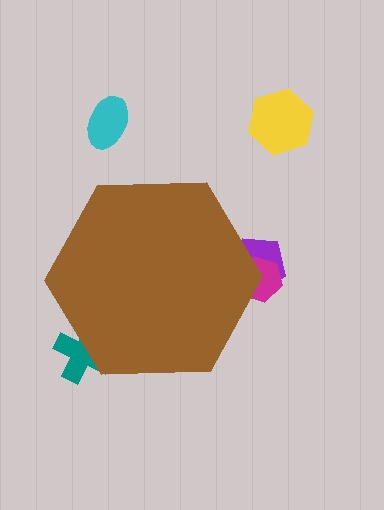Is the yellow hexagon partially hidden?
No, the yellow hexagon is fully visible.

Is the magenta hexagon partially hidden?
Yes, the magenta hexagon is partially hidden behind the brown hexagon.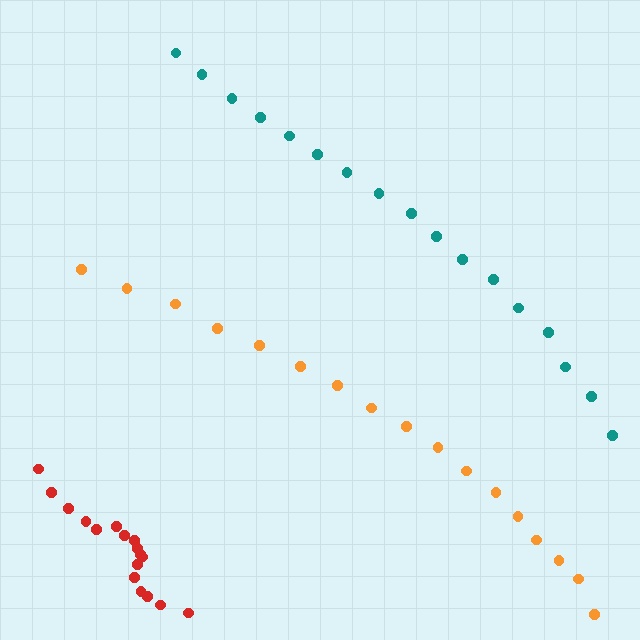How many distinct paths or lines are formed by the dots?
There are 3 distinct paths.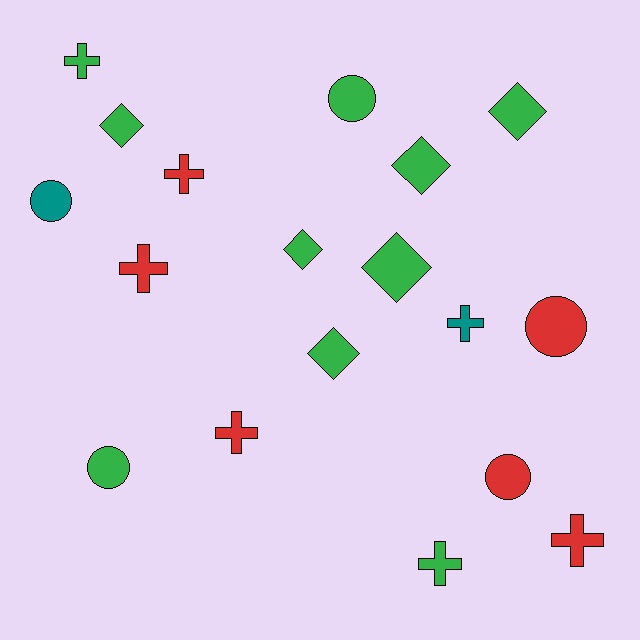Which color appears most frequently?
Green, with 10 objects.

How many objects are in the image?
There are 18 objects.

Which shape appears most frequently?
Cross, with 7 objects.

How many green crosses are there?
There are 2 green crosses.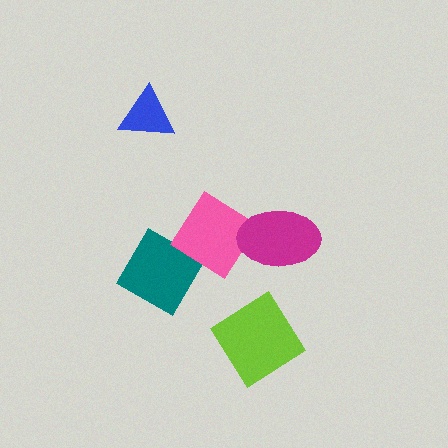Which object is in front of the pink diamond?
The magenta ellipse is in front of the pink diamond.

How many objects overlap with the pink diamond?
2 objects overlap with the pink diamond.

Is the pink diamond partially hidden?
Yes, it is partially covered by another shape.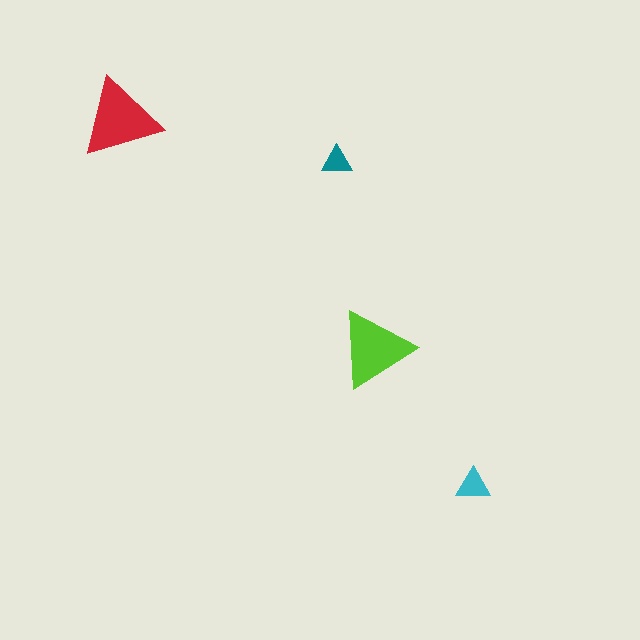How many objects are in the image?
There are 4 objects in the image.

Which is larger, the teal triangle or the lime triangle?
The lime one.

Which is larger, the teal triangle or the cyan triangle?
The cyan one.